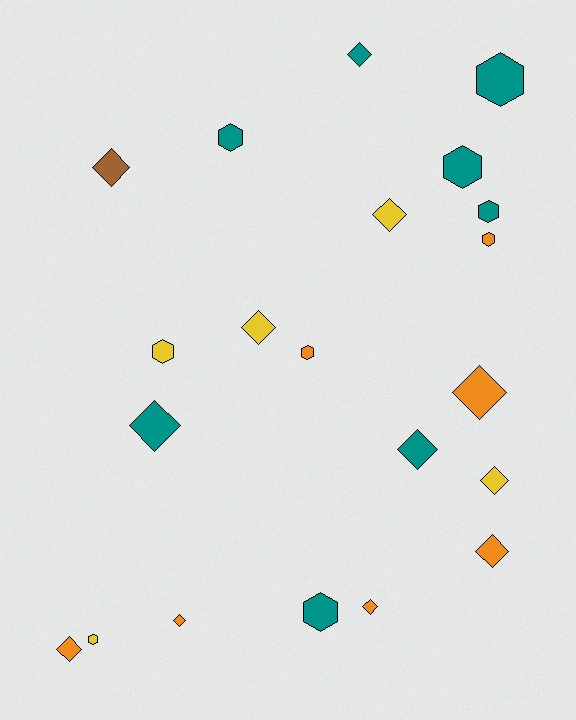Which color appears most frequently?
Teal, with 8 objects.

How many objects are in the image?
There are 21 objects.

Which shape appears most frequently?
Diamond, with 12 objects.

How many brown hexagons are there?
There are no brown hexagons.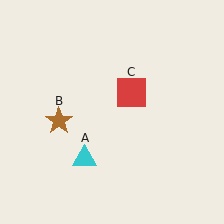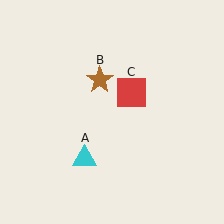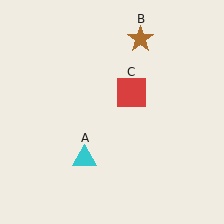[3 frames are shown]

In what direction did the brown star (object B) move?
The brown star (object B) moved up and to the right.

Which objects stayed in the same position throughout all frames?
Cyan triangle (object A) and red square (object C) remained stationary.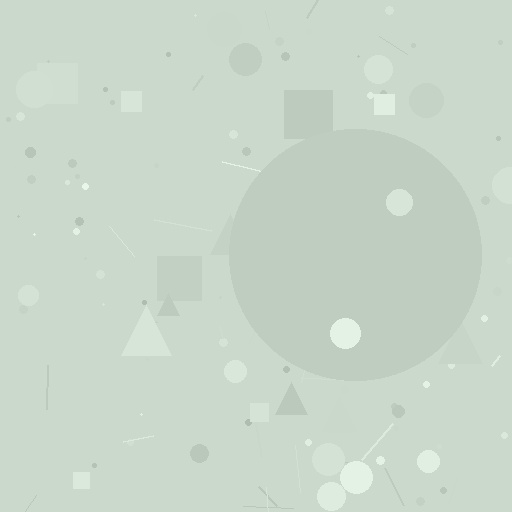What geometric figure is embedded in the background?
A circle is embedded in the background.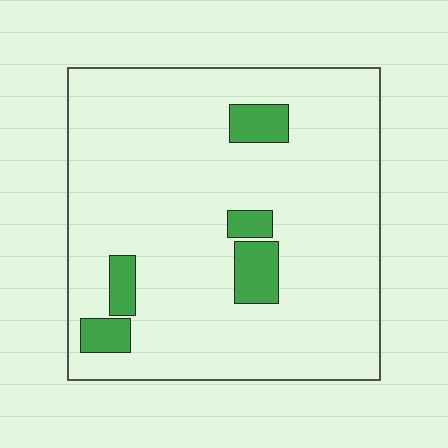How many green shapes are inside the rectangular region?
5.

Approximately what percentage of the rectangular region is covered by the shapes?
Approximately 10%.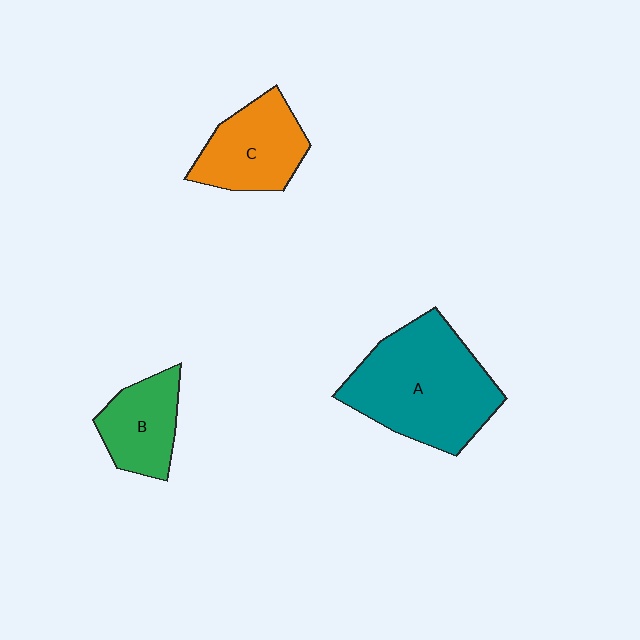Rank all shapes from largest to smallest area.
From largest to smallest: A (teal), C (orange), B (green).